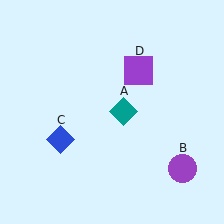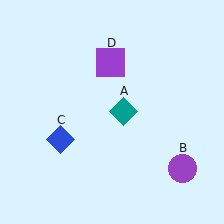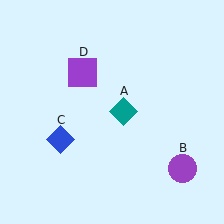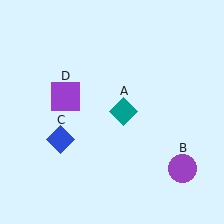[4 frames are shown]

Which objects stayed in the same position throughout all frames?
Teal diamond (object A) and purple circle (object B) and blue diamond (object C) remained stationary.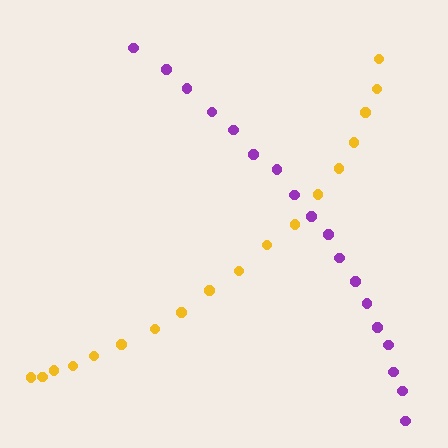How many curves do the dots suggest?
There are 2 distinct paths.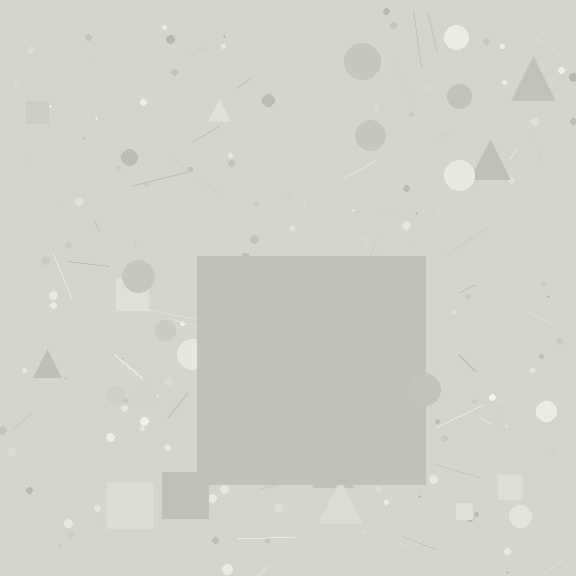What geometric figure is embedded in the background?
A square is embedded in the background.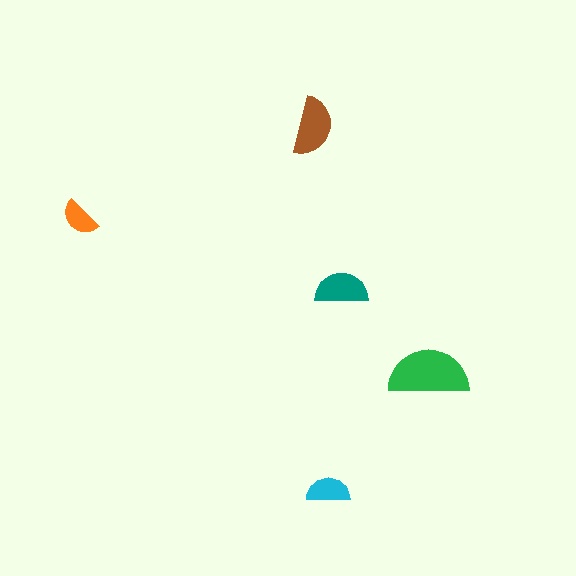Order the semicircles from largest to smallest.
the green one, the brown one, the teal one, the cyan one, the orange one.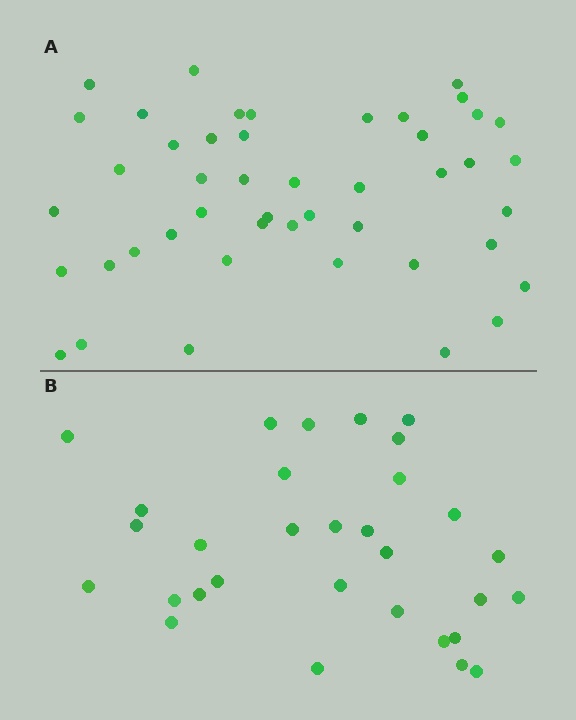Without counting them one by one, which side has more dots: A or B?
Region A (the top region) has more dots.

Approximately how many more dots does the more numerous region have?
Region A has approximately 15 more dots than region B.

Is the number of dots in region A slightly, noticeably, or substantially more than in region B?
Region A has substantially more. The ratio is roughly 1.5 to 1.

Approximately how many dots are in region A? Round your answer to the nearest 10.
About 50 dots. (The exact count is 46, which rounds to 50.)